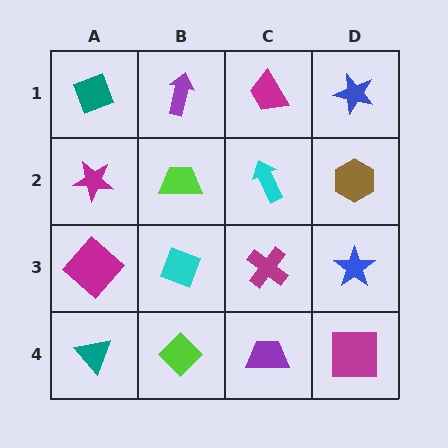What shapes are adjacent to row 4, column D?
A blue star (row 3, column D), a purple trapezoid (row 4, column C).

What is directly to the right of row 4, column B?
A purple trapezoid.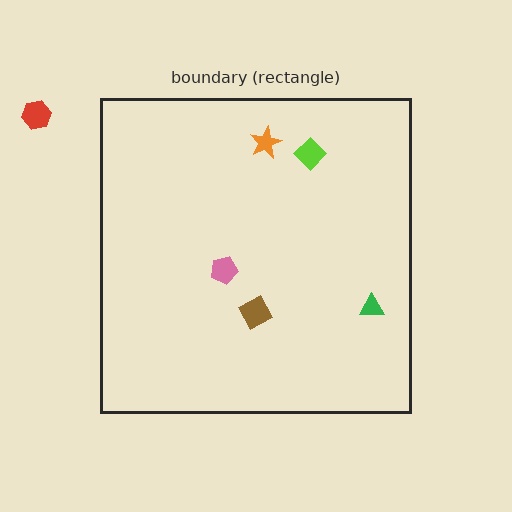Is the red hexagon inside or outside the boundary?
Outside.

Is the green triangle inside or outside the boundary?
Inside.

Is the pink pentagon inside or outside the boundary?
Inside.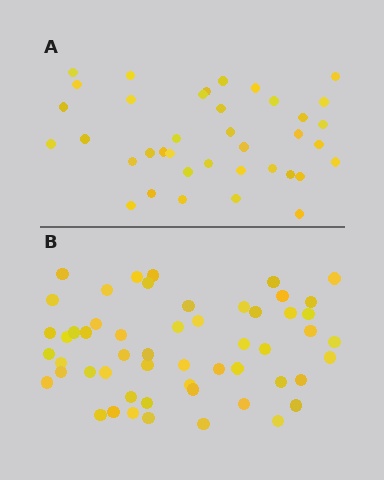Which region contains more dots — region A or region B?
Region B (the bottom region) has more dots.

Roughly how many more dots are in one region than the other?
Region B has approximately 15 more dots than region A.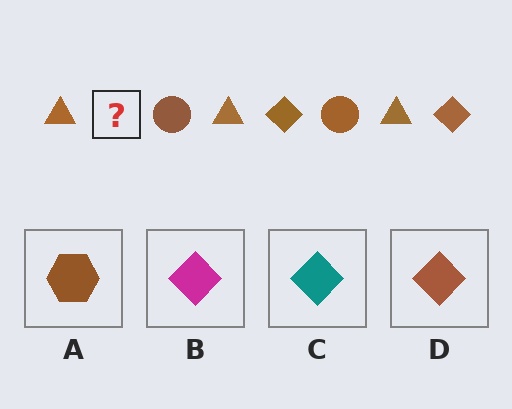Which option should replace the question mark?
Option D.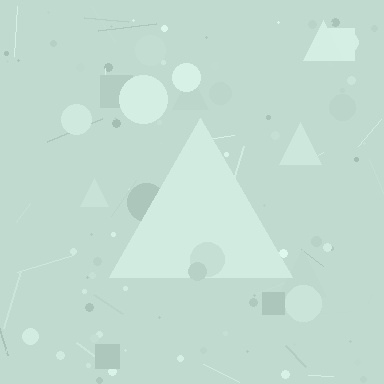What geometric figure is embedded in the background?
A triangle is embedded in the background.